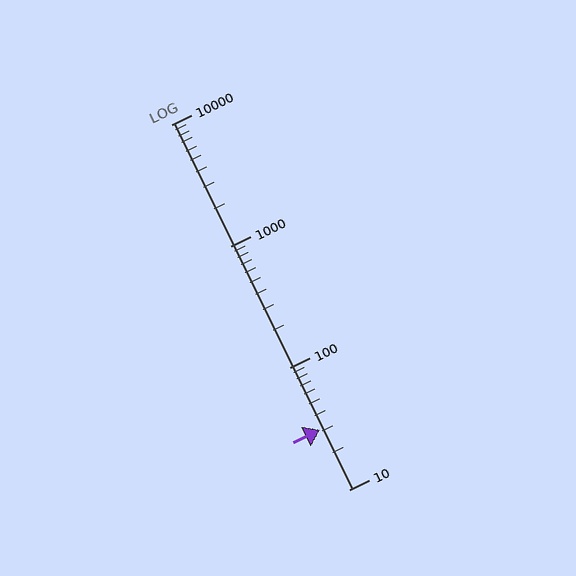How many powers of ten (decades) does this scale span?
The scale spans 3 decades, from 10 to 10000.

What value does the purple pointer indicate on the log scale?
The pointer indicates approximately 31.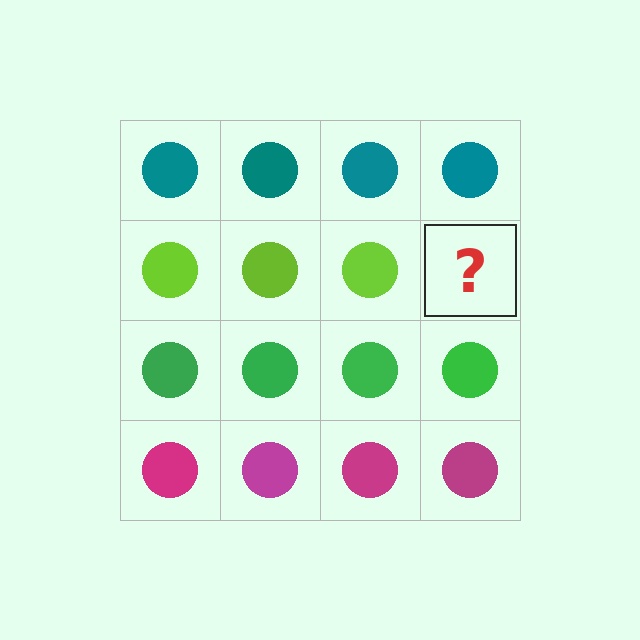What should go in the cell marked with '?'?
The missing cell should contain a lime circle.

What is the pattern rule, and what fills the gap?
The rule is that each row has a consistent color. The gap should be filled with a lime circle.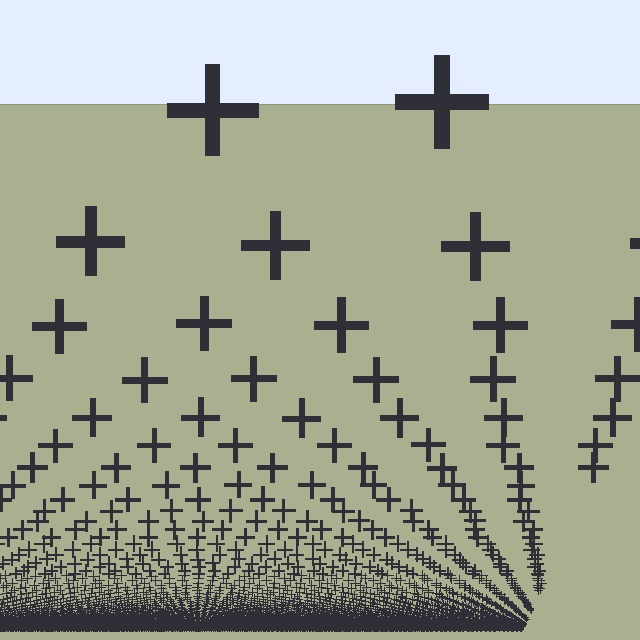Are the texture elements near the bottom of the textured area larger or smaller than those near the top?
Smaller. The gradient is inverted — elements near the bottom are smaller and denser.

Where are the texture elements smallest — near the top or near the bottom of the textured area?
Near the bottom.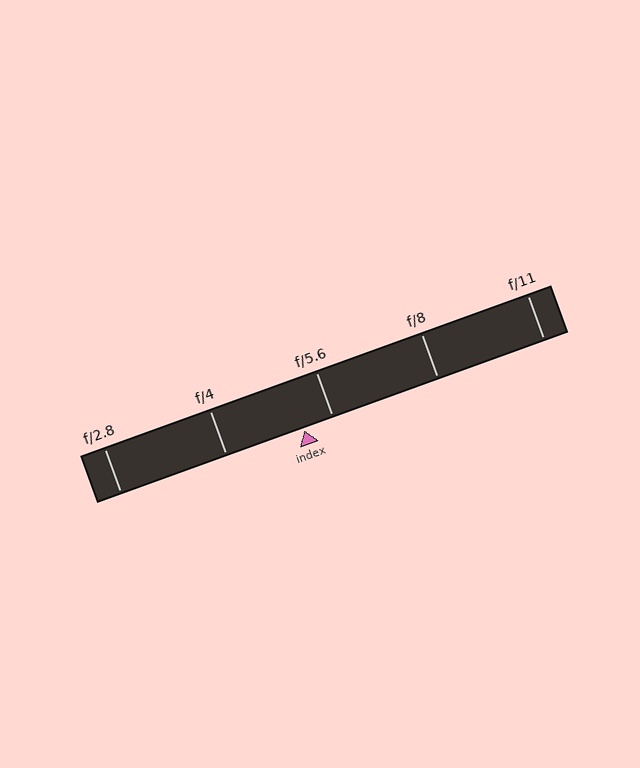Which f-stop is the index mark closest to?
The index mark is closest to f/5.6.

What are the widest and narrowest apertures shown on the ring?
The widest aperture shown is f/2.8 and the narrowest is f/11.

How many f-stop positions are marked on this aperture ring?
There are 5 f-stop positions marked.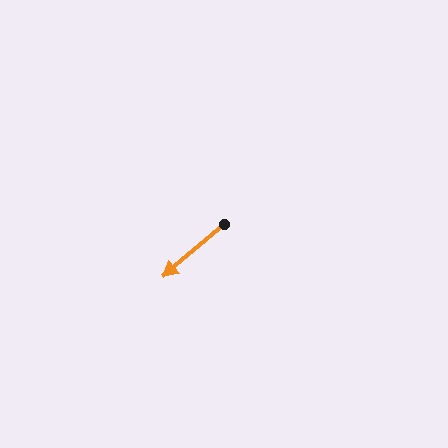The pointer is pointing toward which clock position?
Roughly 8 o'clock.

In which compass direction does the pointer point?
Southwest.